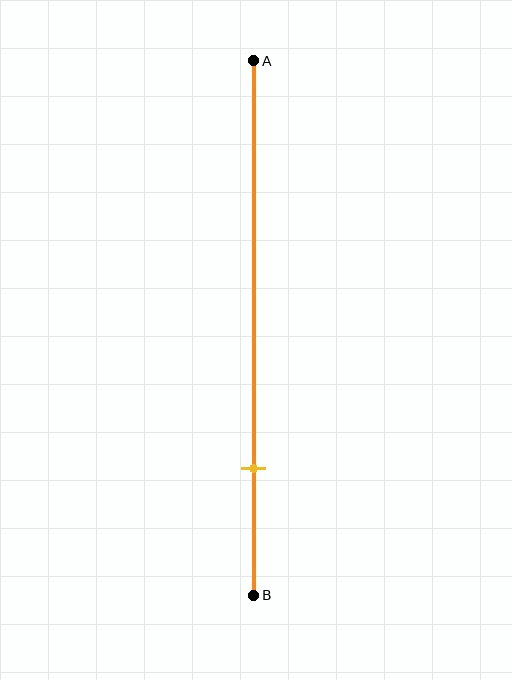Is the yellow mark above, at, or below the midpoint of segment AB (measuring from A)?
The yellow mark is below the midpoint of segment AB.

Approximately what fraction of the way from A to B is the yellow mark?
The yellow mark is approximately 75% of the way from A to B.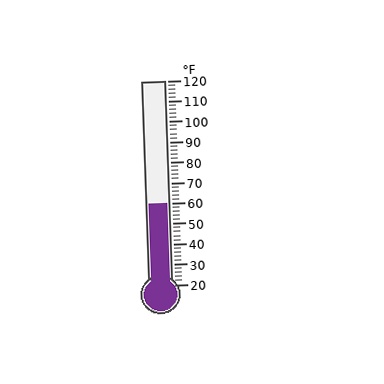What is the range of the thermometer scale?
The thermometer scale ranges from 20°F to 120°F.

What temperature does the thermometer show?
The thermometer shows approximately 60°F.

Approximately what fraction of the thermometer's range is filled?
The thermometer is filled to approximately 40% of its range.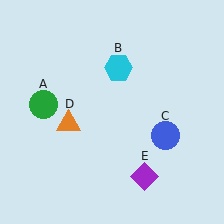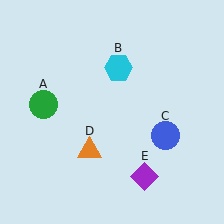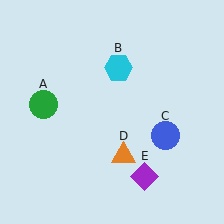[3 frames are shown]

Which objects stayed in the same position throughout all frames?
Green circle (object A) and cyan hexagon (object B) and blue circle (object C) and purple diamond (object E) remained stationary.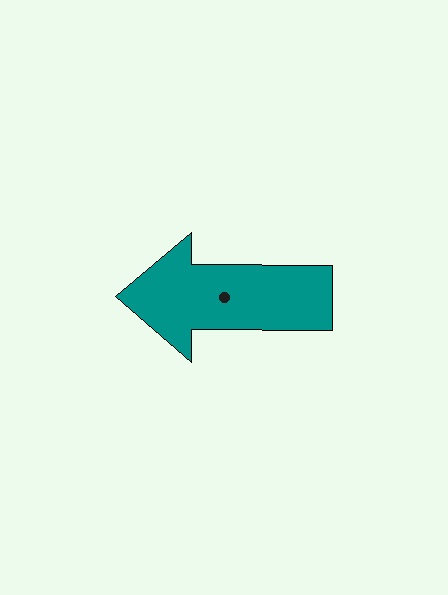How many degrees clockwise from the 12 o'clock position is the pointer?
Approximately 270 degrees.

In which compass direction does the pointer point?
West.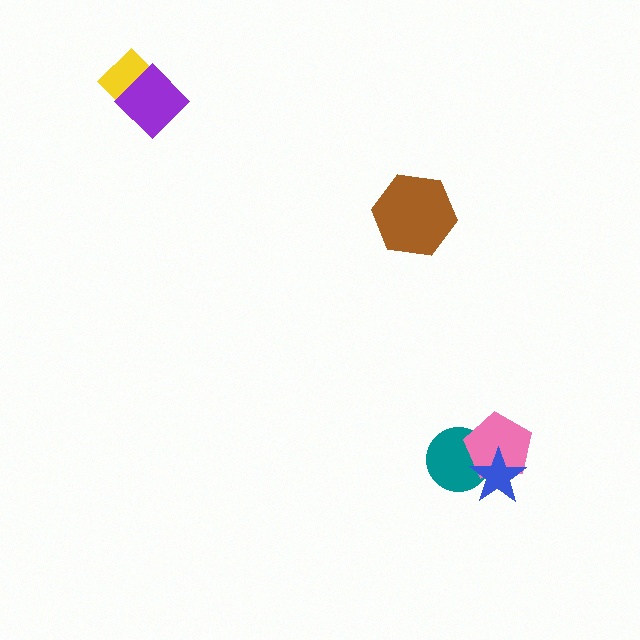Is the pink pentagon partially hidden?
Yes, it is partially covered by another shape.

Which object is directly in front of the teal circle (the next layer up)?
The pink pentagon is directly in front of the teal circle.